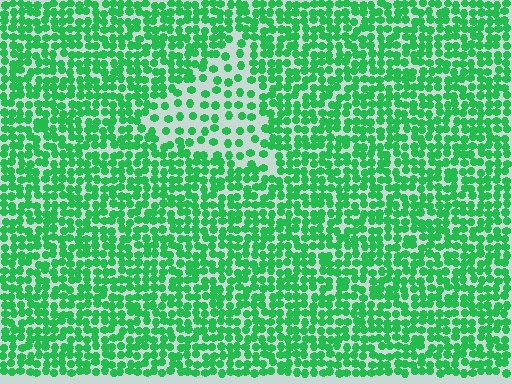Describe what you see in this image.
The image contains small green elements arranged at two different densities. A triangle-shaped region is visible where the elements are less densely packed than the surrounding area.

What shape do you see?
I see a triangle.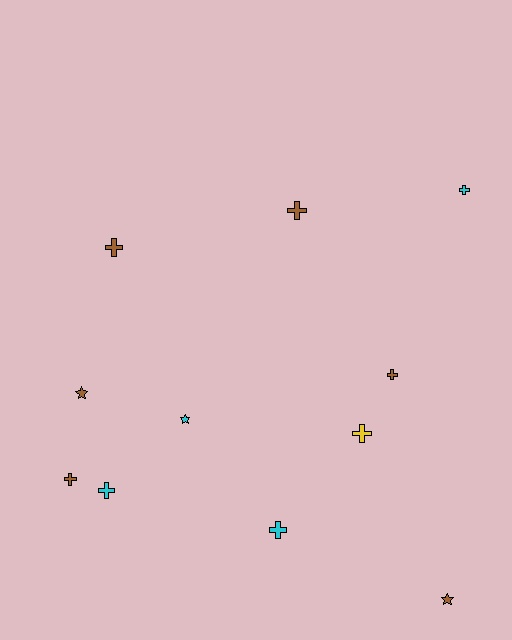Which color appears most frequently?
Brown, with 6 objects.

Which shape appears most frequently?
Cross, with 8 objects.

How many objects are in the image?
There are 11 objects.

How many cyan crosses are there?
There are 3 cyan crosses.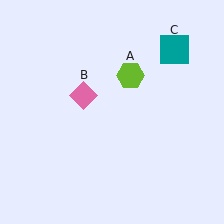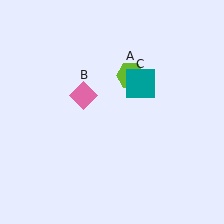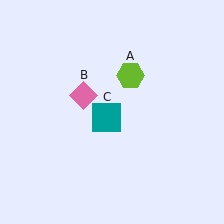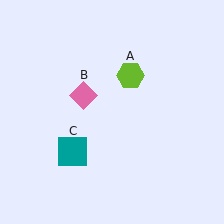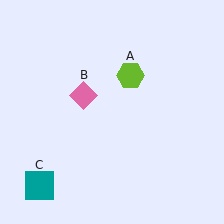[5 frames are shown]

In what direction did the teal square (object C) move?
The teal square (object C) moved down and to the left.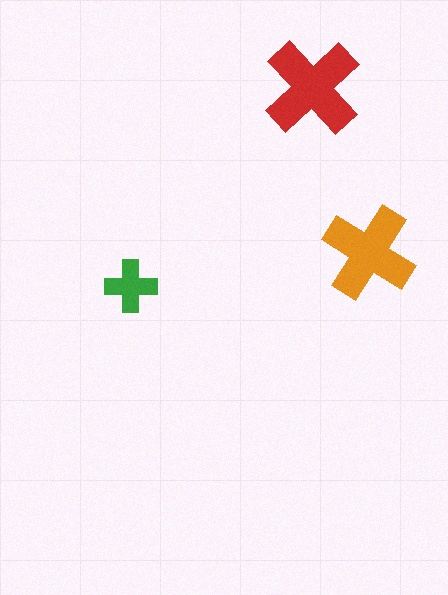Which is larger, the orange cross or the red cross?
The red one.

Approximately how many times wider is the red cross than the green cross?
About 2 times wider.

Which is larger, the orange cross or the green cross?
The orange one.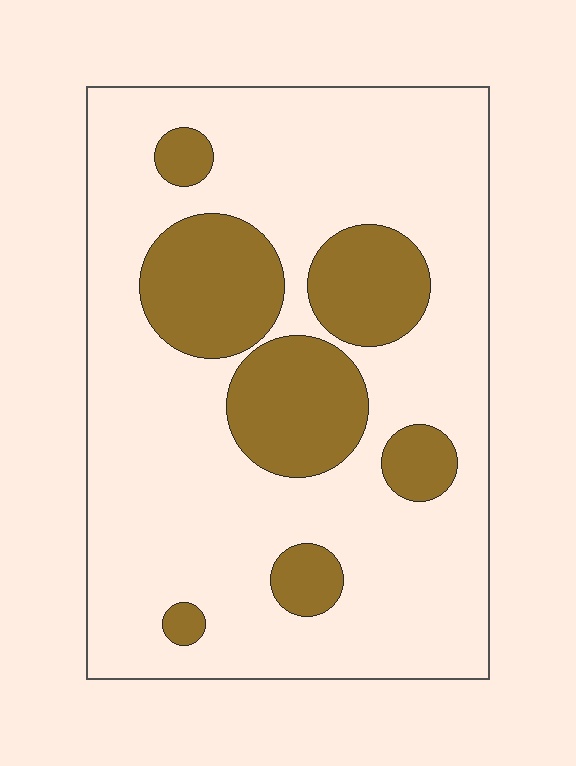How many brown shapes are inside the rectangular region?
7.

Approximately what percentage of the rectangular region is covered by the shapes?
Approximately 25%.